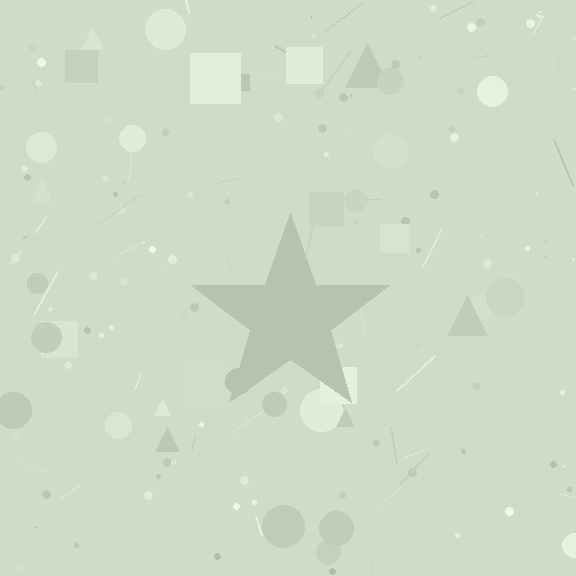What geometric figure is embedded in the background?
A star is embedded in the background.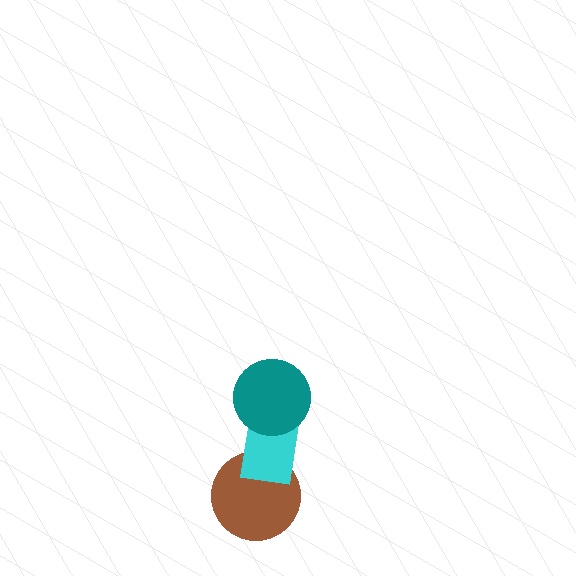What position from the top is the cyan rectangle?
The cyan rectangle is 2nd from the top.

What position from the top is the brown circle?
The brown circle is 3rd from the top.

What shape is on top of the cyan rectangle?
The teal circle is on top of the cyan rectangle.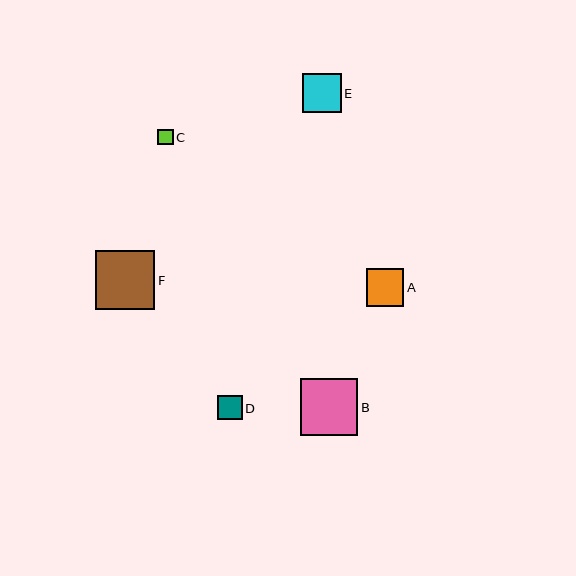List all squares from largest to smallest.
From largest to smallest: F, B, E, A, D, C.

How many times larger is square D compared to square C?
Square D is approximately 1.6 times the size of square C.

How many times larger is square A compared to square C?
Square A is approximately 2.4 times the size of square C.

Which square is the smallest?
Square C is the smallest with a size of approximately 15 pixels.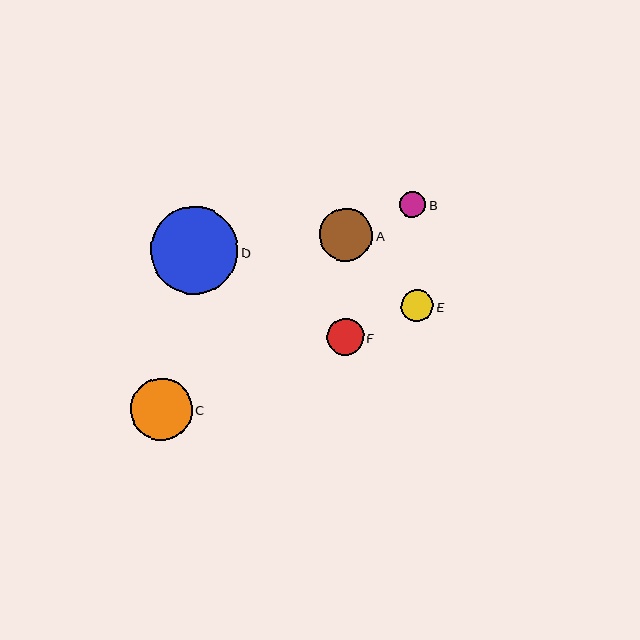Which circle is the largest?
Circle D is the largest with a size of approximately 87 pixels.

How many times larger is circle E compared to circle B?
Circle E is approximately 1.2 times the size of circle B.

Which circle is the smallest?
Circle B is the smallest with a size of approximately 26 pixels.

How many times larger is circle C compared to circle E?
Circle C is approximately 1.9 times the size of circle E.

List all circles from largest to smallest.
From largest to smallest: D, C, A, F, E, B.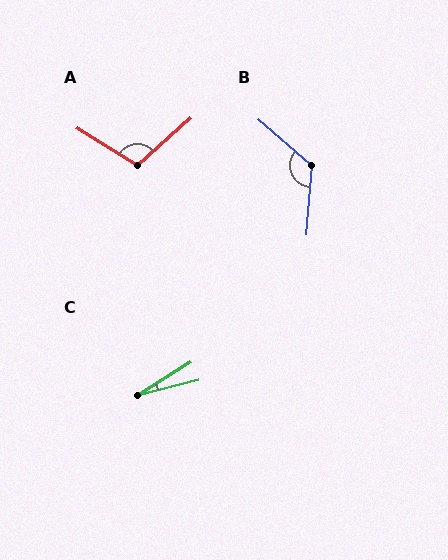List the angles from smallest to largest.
C (17°), A (106°), B (126°).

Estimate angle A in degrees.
Approximately 106 degrees.